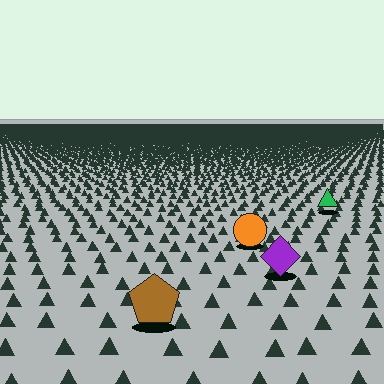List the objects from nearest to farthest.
From nearest to farthest: the brown pentagon, the purple diamond, the orange circle, the green triangle.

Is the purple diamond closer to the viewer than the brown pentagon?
No. The brown pentagon is closer — you can tell from the texture gradient: the ground texture is coarser near it.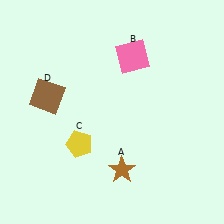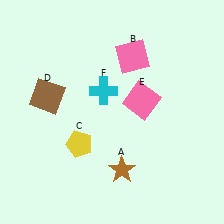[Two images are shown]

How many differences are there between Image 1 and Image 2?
There are 2 differences between the two images.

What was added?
A pink square (E), a cyan cross (F) were added in Image 2.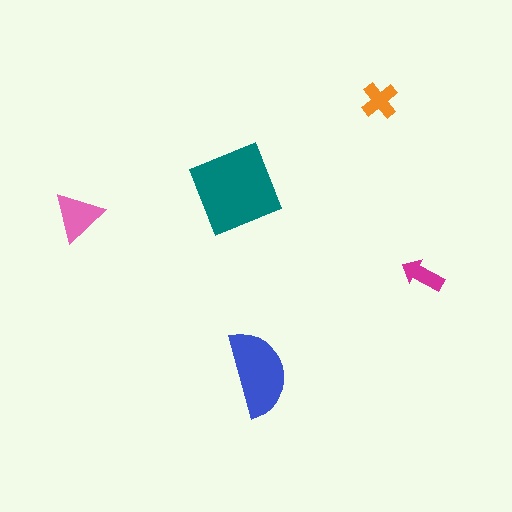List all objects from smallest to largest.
The magenta arrow, the orange cross, the pink triangle, the blue semicircle, the teal square.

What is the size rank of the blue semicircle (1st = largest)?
2nd.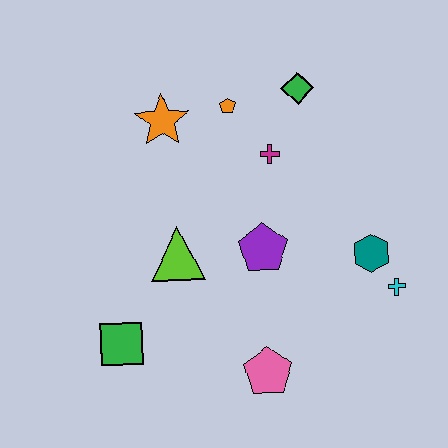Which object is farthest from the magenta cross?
The green square is farthest from the magenta cross.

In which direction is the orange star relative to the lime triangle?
The orange star is above the lime triangle.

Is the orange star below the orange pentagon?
Yes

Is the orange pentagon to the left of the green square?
No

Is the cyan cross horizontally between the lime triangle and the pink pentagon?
No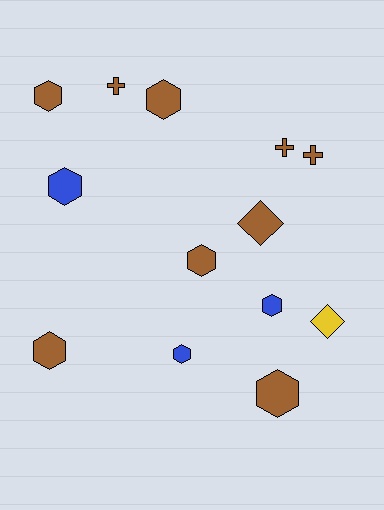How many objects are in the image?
There are 13 objects.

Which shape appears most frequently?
Hexagon, with 8 objects.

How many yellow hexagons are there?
There are no yellow hexagons.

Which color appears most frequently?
Brown, with 9 objects.